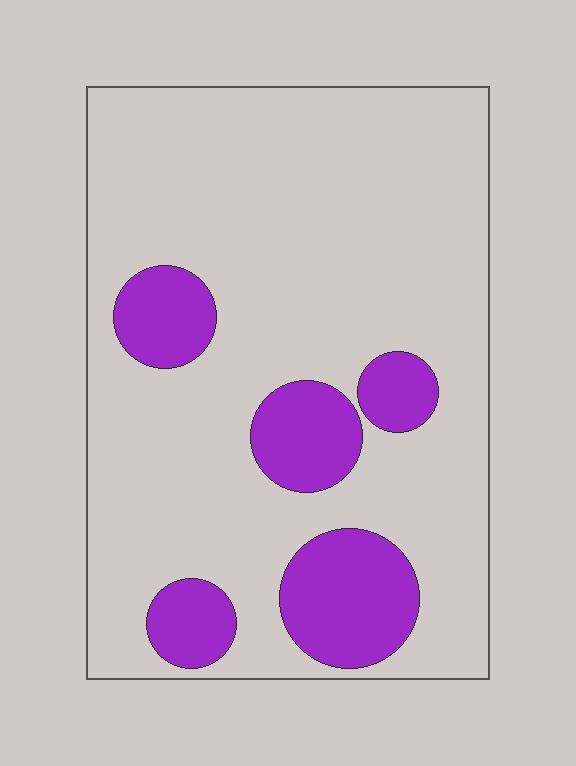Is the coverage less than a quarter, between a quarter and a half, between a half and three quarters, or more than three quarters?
Less than a quarter.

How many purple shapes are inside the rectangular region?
5.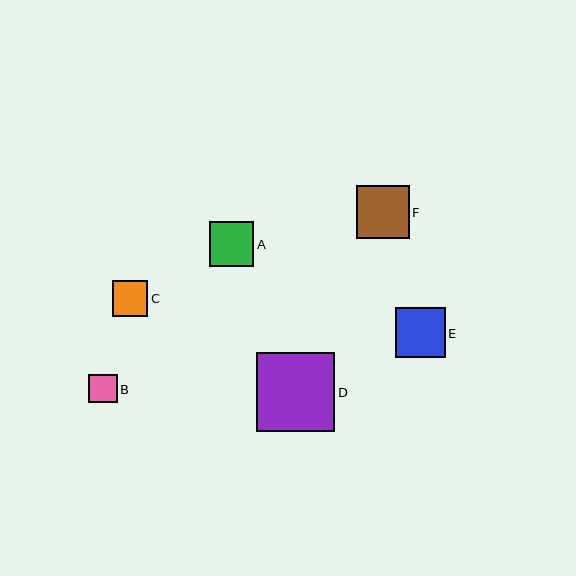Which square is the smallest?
Square B is the smallest with a size of approximately 28 pixels.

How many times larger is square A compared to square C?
Square A is approximately 1.3 times the size of square C.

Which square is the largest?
Square D is the largest with a size of approximately 78 pixels.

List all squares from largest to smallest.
From largest to smallest: D, F, E, A, C, B.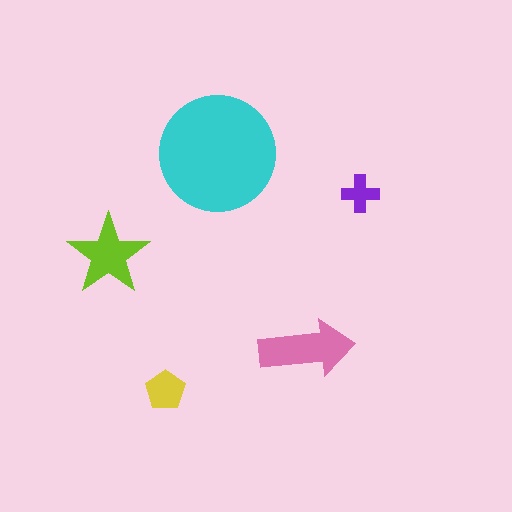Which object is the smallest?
The purple cross.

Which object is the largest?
The cyan circle.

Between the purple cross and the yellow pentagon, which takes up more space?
The yellow pentagon.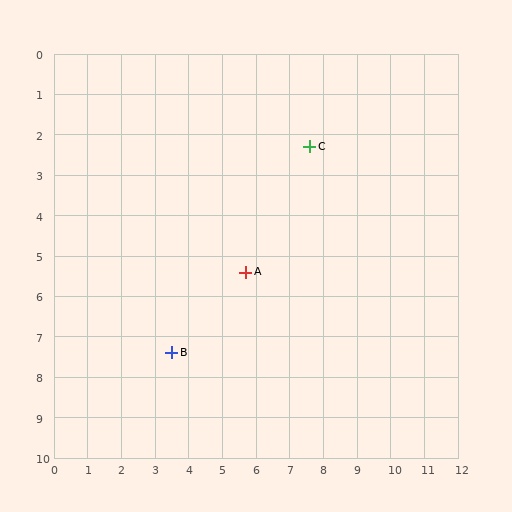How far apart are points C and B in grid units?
Points C and B are about 6.5 grid units apart.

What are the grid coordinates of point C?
Point C is at approximately (7.6, 2.3).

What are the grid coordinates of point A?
Point A is at approximately (5.7, 5.4).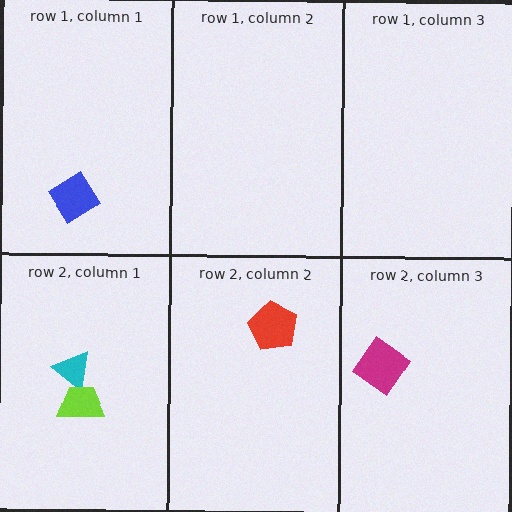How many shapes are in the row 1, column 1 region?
1.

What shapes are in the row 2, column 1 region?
The cyan triangle, the lime trapezoid.